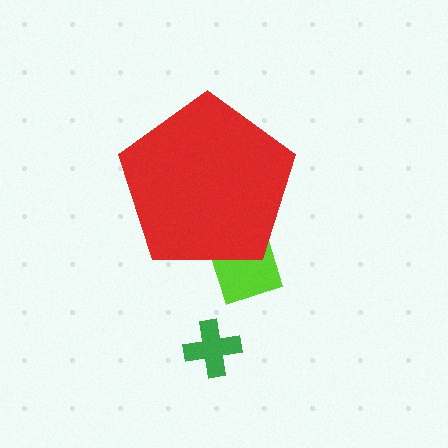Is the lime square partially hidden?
Yes, the lime square is partially hidden behind the red pentagon.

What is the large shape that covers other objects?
A red pentagon.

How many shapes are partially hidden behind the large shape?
2 shapes are partially hidden.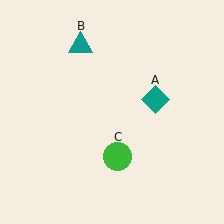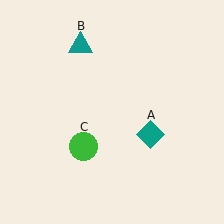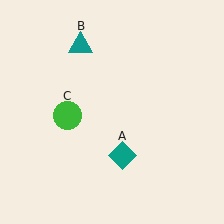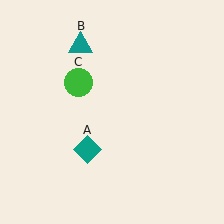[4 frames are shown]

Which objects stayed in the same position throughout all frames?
Teal triangle (object B) remained stationary.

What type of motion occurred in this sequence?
The teal diamond (object A), green circle (object C) rotated clockwise around the center of the scene.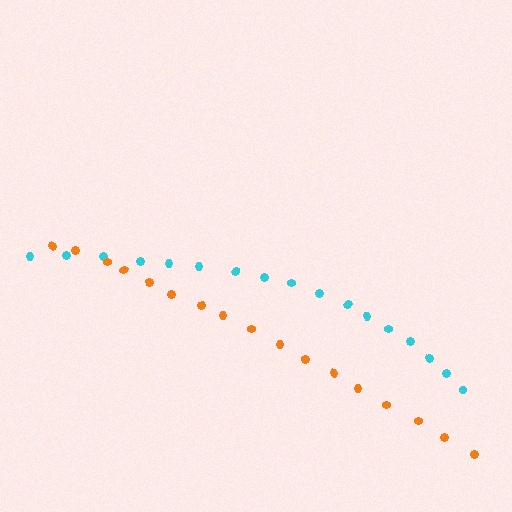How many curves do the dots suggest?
There are 2 distinct paths.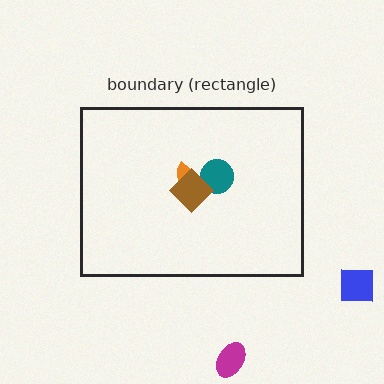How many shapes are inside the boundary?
3 inside, 2 outside.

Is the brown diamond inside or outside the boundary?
Inside.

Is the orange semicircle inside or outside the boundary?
Inside.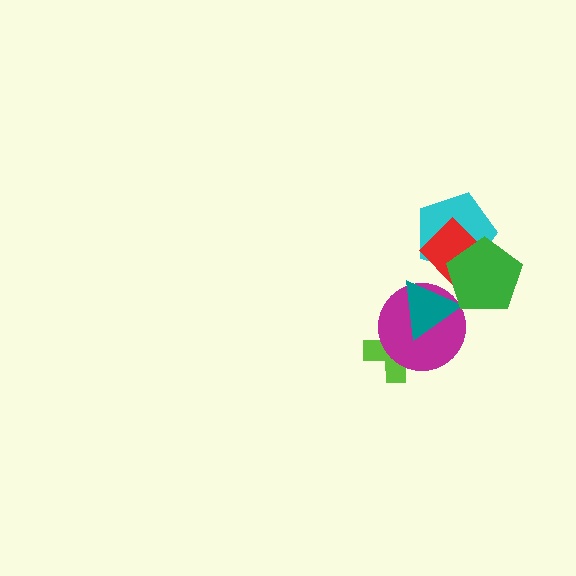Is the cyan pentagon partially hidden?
Yes, it is partially covered by another shape.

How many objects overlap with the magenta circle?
2 objects overlap with the magenta circle.